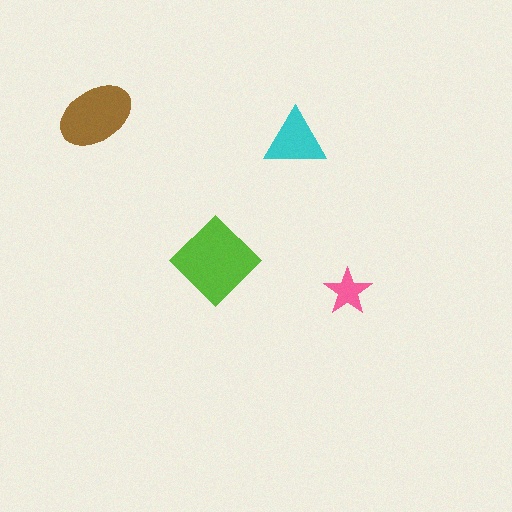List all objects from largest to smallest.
The lime diamond, the brown ellipse, the cyan triangle, the pink star.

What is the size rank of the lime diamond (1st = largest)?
1st.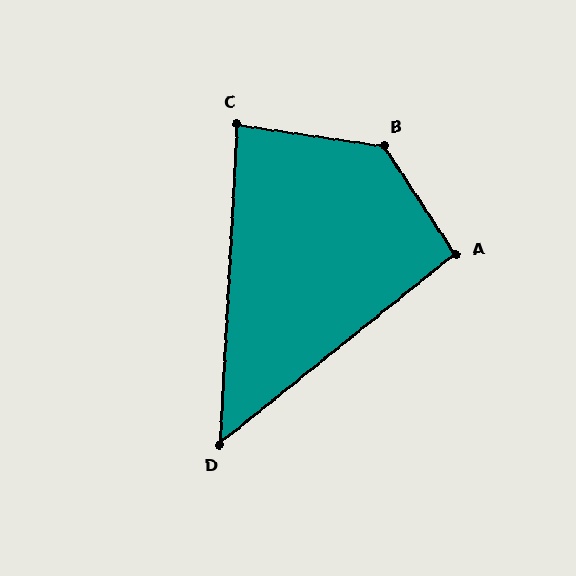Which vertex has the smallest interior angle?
D, at approximately 48 degrees.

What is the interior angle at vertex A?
Approximately 95 degrees (obtuse).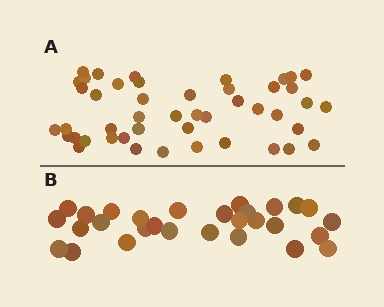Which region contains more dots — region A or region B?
Region A (the top region) has more dots.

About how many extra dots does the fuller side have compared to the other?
Region A has approximately 15 more dots than region B.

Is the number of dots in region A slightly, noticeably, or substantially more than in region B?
Region A has substantially more. The ratio is roughly 1.6 to 1.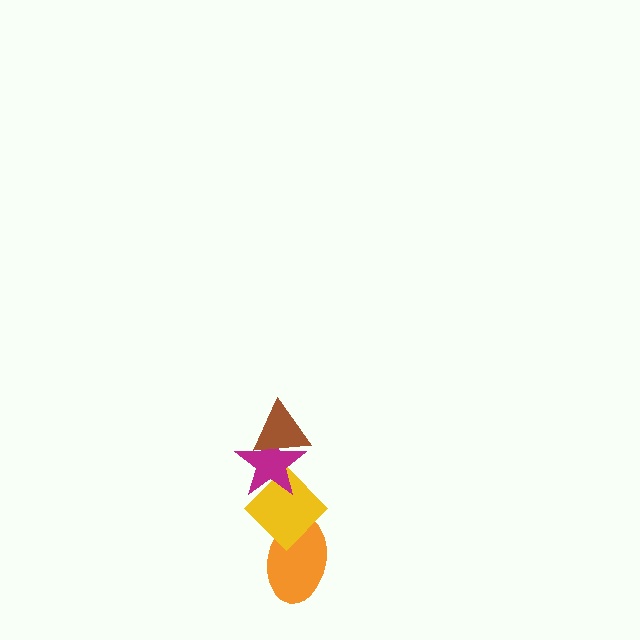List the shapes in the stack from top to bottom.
From top to bottom: the brown triangle, the magenta star, the yellow diamond, the orange ellipse.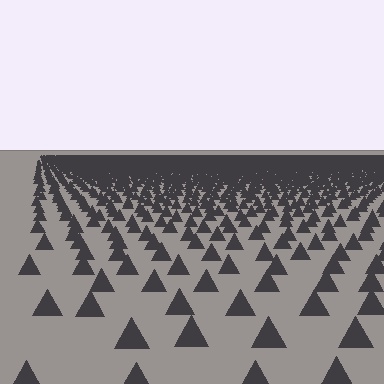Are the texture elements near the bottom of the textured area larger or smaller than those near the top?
Larger. Near the bottom, elements are closer to the viewer and appear at a bigger on-screen size.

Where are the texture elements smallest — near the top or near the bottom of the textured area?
Near the top.